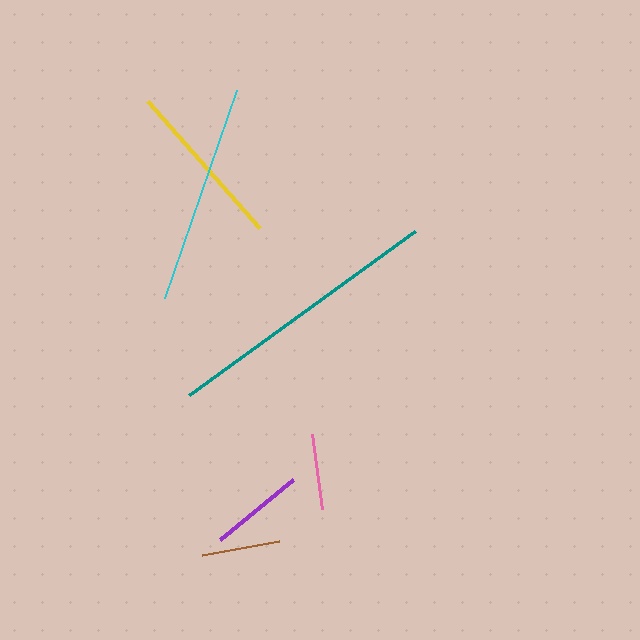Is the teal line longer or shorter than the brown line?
The teal line is longer than the brown line.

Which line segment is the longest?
The teal line is the longest at approximately 279 pixels.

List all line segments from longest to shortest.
From longest to shortest: teal, cyan, yellow, purple, brown, pink.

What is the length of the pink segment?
The pink segment is approximately 76 pixels long.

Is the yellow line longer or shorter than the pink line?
The yellow line is longer than the pink line.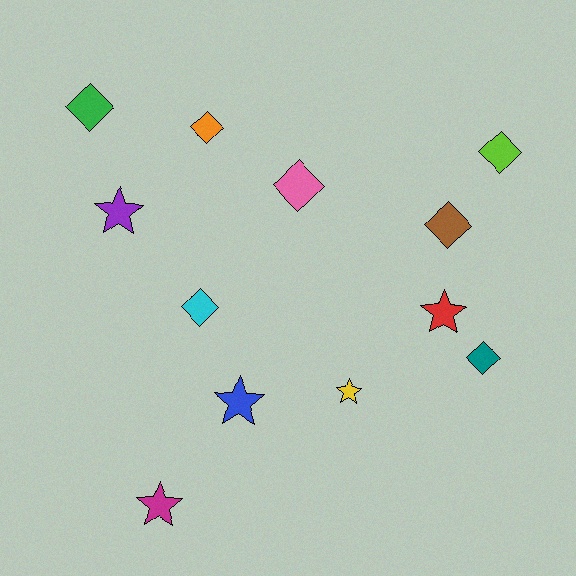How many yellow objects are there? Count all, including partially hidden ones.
There is 1 yellow object.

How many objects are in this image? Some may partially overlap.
There are 12 objects.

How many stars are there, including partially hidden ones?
There are 5 stars.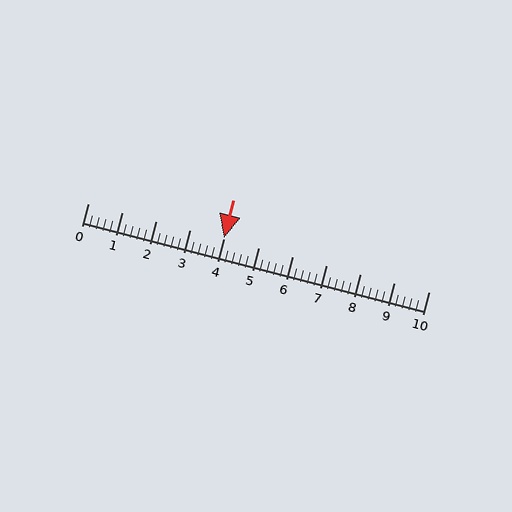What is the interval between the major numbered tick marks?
The major tick marks are spaced 1 units apart.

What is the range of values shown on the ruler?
The ruler shows values from 0 to 10.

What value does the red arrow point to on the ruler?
The red arrow points to approximately 4.0.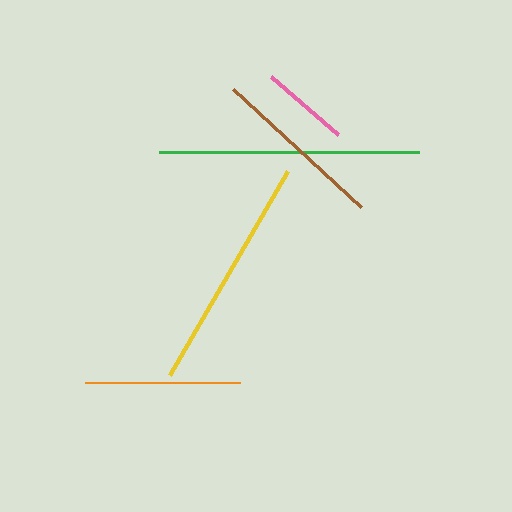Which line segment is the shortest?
The pink line is the shortest at approximately 88 pixels.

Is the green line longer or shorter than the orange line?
The green line is longer than the orange line.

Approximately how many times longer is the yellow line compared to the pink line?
The yellow line is approximately 2.7 times the length of the pink line.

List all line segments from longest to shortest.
From longest to shortest: green, yellow, brown, orange, pink.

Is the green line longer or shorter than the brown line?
The green line is longer than the brown line.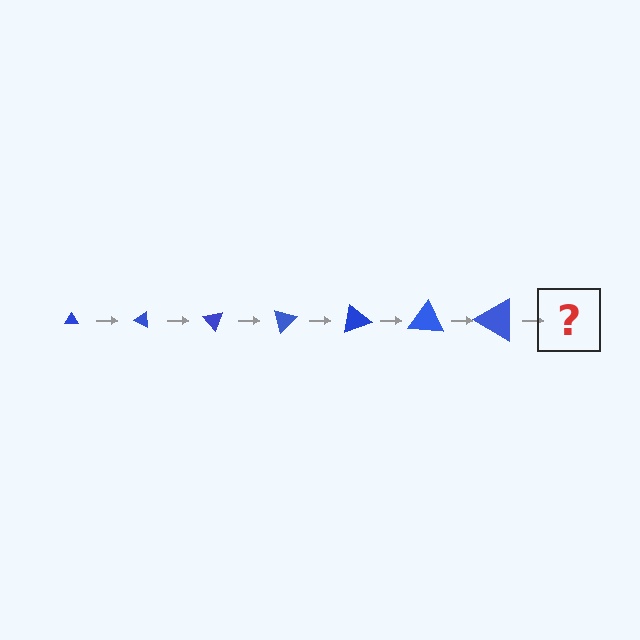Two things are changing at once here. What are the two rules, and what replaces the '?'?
The two rules are that the triangle grows larger each step and it rotates 25 degrees each step. The '?' should be a triangle, larger than the previous one and rotated 175 degrees from the start.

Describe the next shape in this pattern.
It should be a triangle, larger than the previous one and rotated 175 degrees from the start.